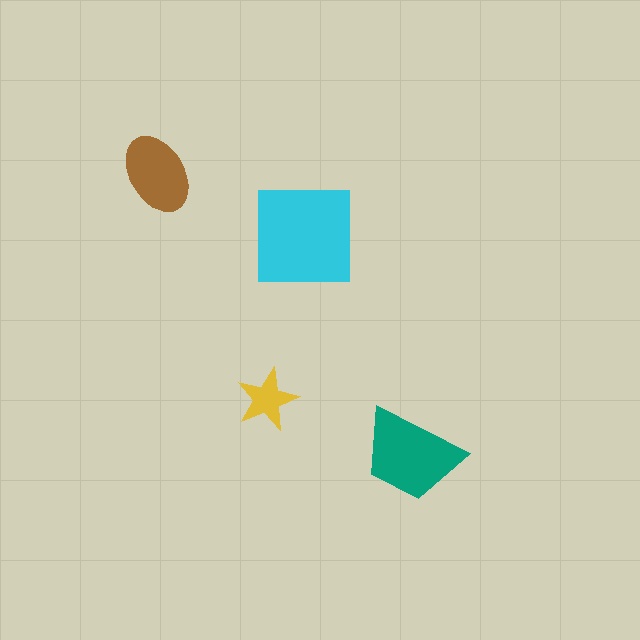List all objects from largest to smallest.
The cyan square, the teal trapezoid, the brown ellipse, the yellow star.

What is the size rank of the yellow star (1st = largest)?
4th.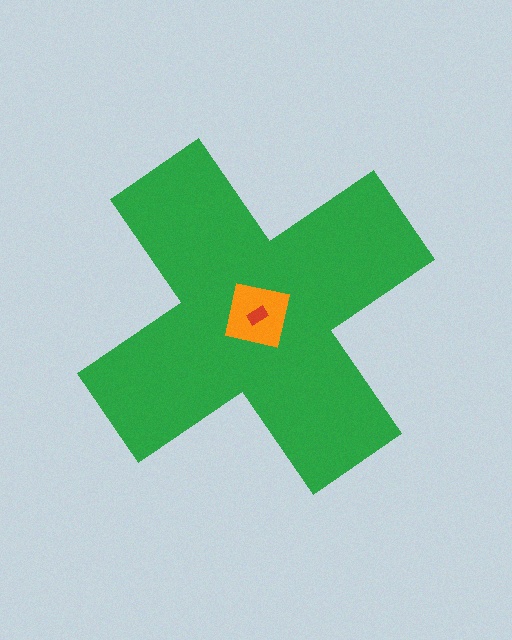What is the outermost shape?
The green cross.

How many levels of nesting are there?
3.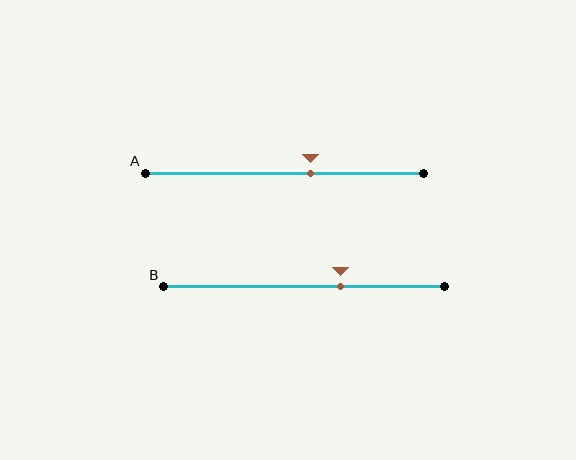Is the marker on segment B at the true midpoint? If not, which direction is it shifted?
No, the marker on segment B is shifted to the right by about 13% of the segment length.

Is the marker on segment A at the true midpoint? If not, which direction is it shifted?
No, the marker on segment A is shifted to the right by about 9% of the segment length.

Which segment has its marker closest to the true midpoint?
Segment A has its marker closest to the true midpoint.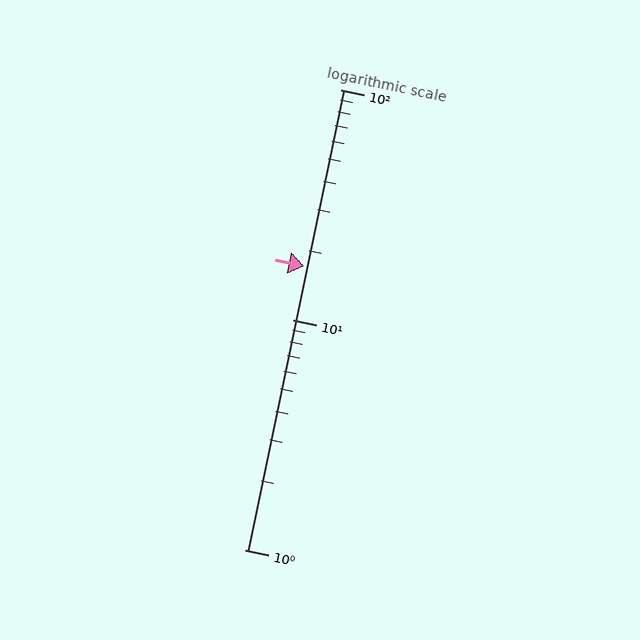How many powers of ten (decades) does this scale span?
The scale spans 2 decades, from 1 to 100.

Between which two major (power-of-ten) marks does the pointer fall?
The pointer is between 10 and 100.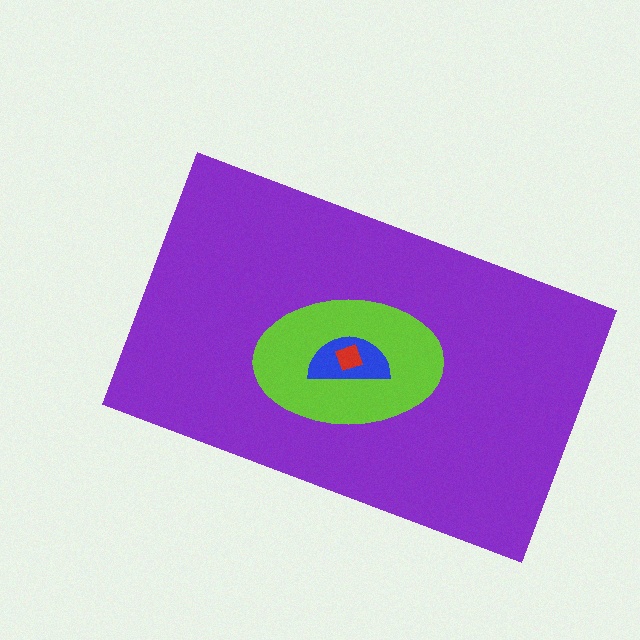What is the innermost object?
The red square.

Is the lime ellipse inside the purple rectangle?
Yes.